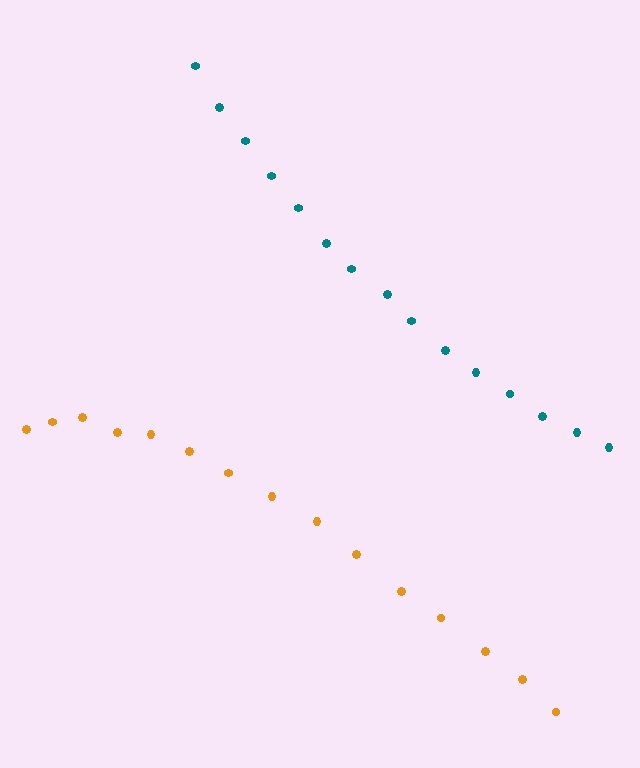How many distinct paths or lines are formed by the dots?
There are 2 distinct paths.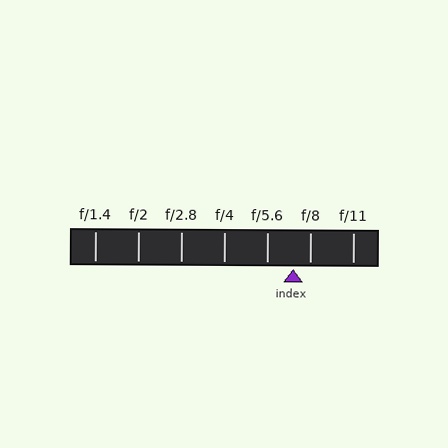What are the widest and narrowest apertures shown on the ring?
The widest aperture shown is f/1.4 and the narrowest is f/11.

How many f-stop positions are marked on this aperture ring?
There are 7 f-stop positions marked.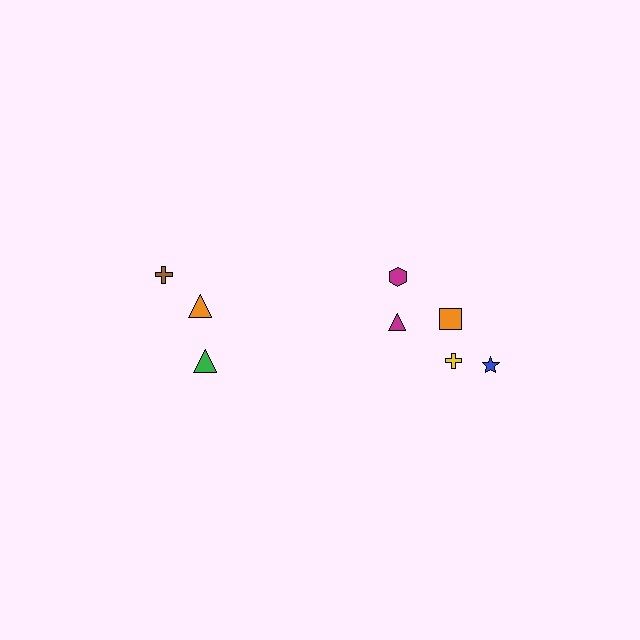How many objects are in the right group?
There are 5 objects.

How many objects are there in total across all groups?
There are 8 objects.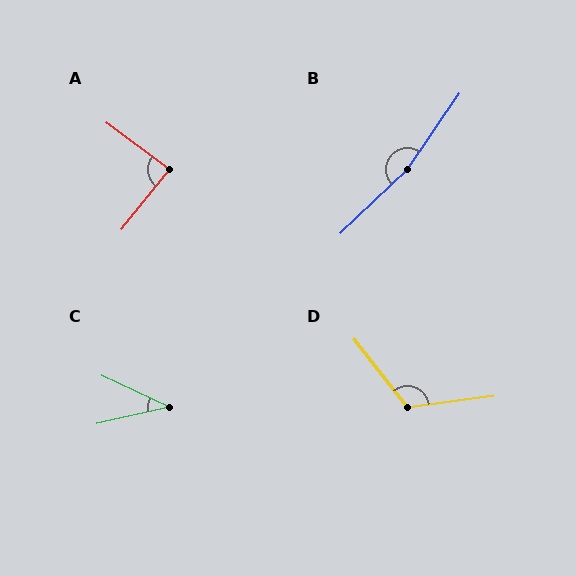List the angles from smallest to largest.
C (38°), A (88°), D (121°), B (168°).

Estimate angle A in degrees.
Approximately 88 degrees.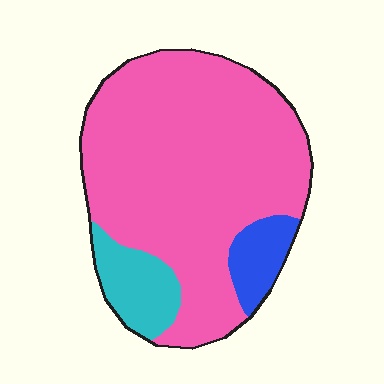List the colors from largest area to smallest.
From largest to smallest: pink, cyan, blue.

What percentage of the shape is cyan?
Cyan covers about 10% of the shape.